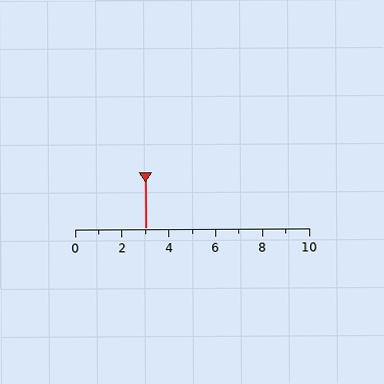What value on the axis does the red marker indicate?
The marker indicates approximately 3.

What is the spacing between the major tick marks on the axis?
The major ticks are spaced 2 apart.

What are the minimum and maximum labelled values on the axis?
The axis runs from 0 to 10.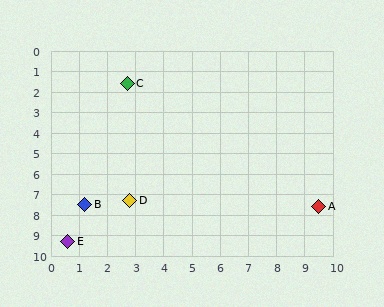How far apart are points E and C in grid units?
Points E and C are about 8.0 grid units apart.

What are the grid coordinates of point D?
Point D is at approximately (2.8, 7.3).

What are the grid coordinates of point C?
Point C is at approximately (2.7, 1.6).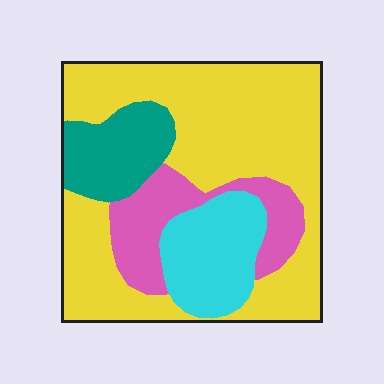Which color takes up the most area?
Yellow, at roughly 55%.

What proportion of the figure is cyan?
Cyan covers 15% of the figure.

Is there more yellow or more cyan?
Yellow.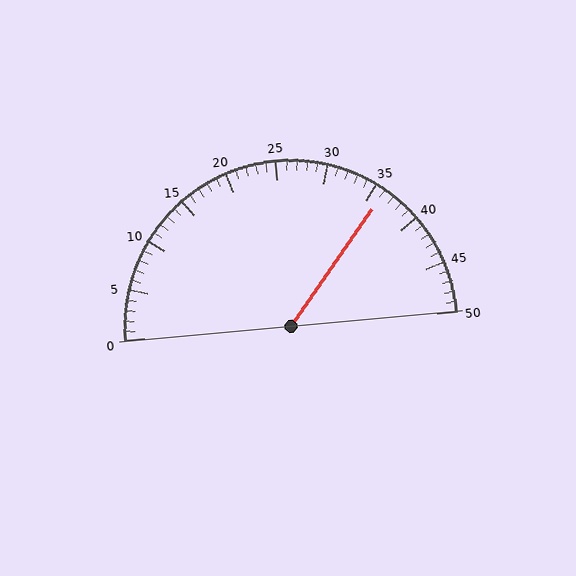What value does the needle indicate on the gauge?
The needle indicates approximately 36.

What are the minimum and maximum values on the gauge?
The gauge ranges from 0 to 50.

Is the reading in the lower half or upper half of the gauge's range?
The reading is in the upper half of the range (0 to 50).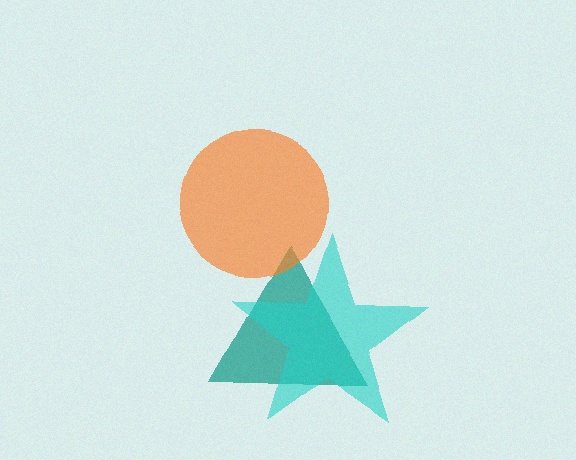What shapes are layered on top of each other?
The layered shapes are: a teal triangle, a cyan star, an orange circle.